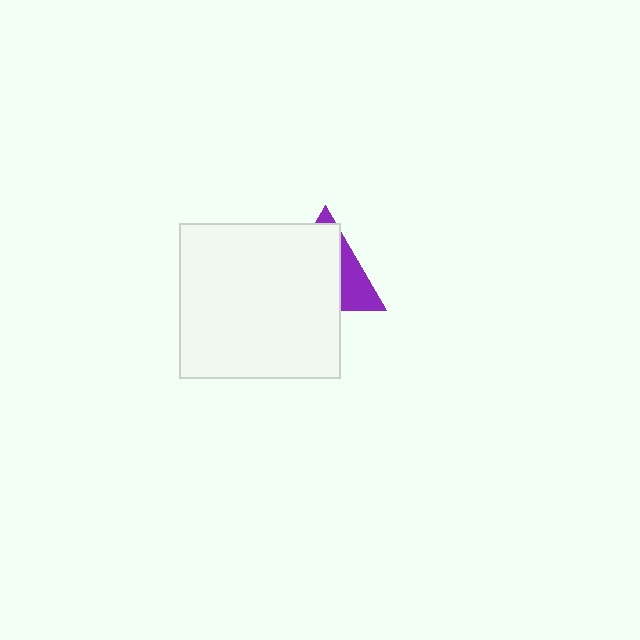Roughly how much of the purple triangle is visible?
A small part of it is visible (roughly 31%).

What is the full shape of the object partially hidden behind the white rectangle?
The partially hidden object is a purple triangle.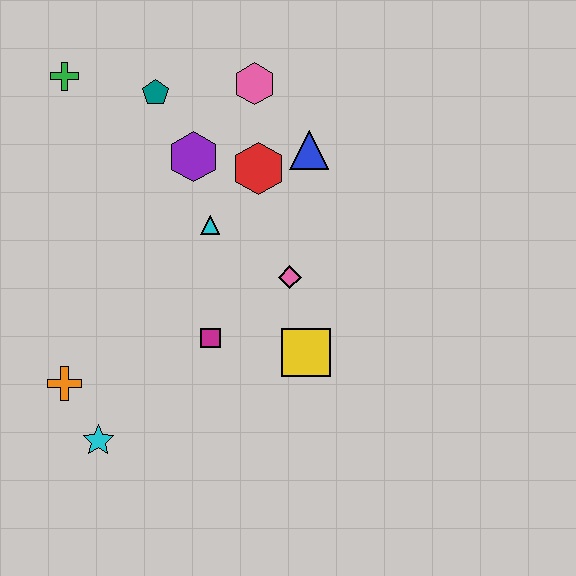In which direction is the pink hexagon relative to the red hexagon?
The pink hexagon is above the red hexagon.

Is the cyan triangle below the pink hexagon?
Yes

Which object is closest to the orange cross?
The cyan star is closest to the orange cross.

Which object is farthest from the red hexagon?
The cyan star is farthest from the red hexagon.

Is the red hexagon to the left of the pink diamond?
Yes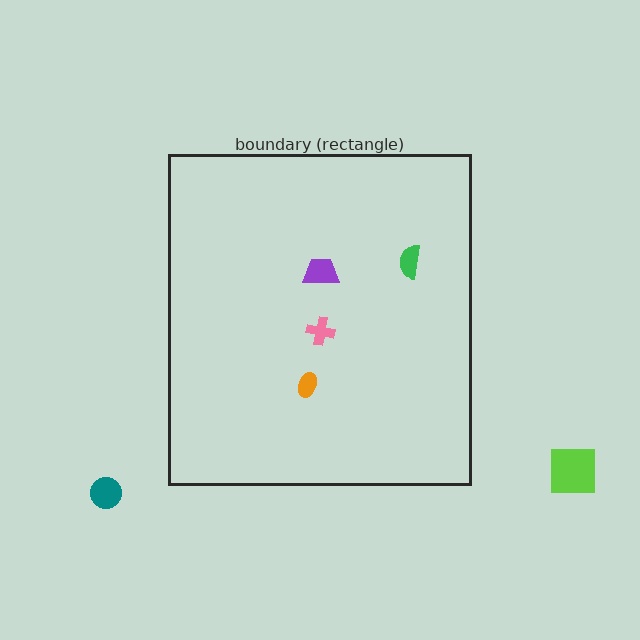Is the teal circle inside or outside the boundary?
Outside.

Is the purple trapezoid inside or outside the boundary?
Inside.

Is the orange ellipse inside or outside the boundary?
Inside.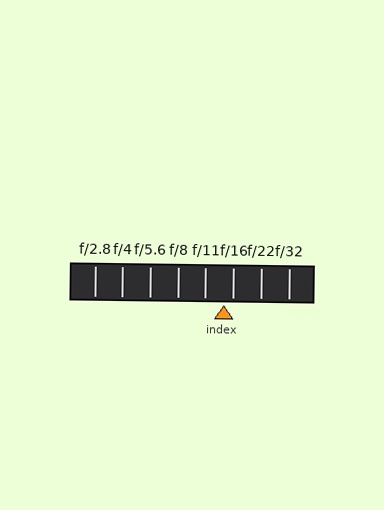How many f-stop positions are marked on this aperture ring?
There are 8 f-stop positions marked.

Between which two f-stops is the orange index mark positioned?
The index mark is between f/11 and f/16.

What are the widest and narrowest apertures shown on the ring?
The widest aperture shown is f/2.8 and the narrowest is f/32.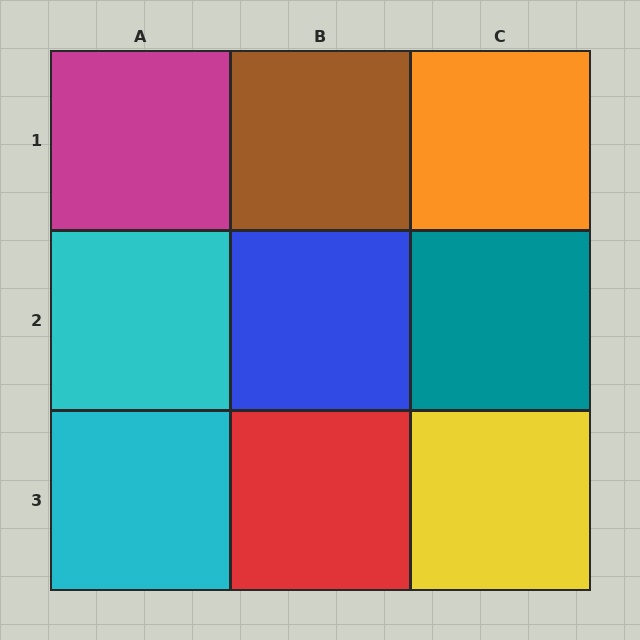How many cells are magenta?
1 cell is magenta.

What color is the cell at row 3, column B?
Red.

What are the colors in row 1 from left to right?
Magenta, brown, orange.